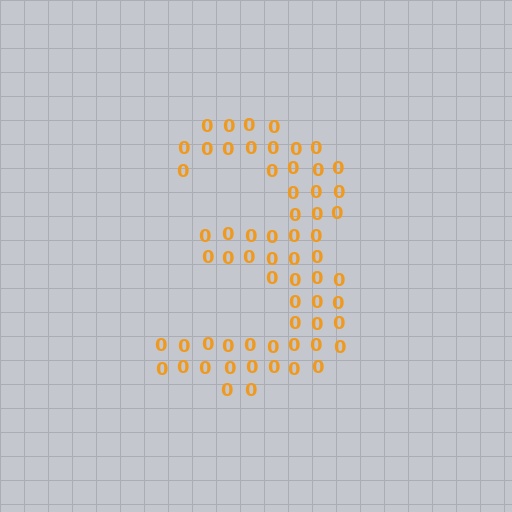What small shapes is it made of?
It is made of small digit 0's.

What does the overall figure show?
The overall figure shows the digit 3.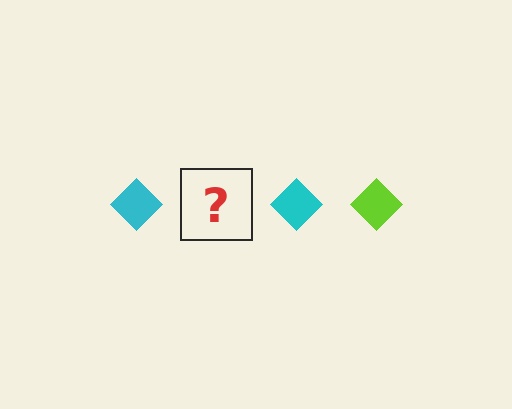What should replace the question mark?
The question mark should be replaced with a lime diamond.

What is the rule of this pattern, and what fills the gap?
The rule is that the pattern cycles through cyan, lime diamonds. The gap should be filled with a lime diamond.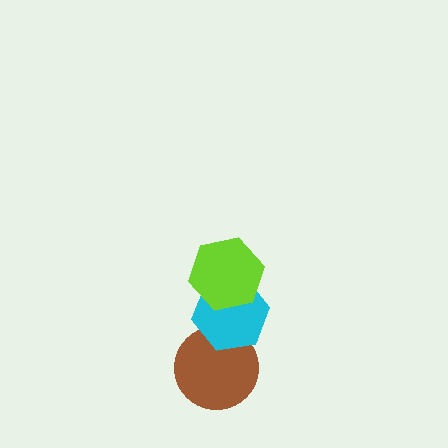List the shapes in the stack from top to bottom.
From top to bottom: the lime hexagon, the cyan hexagon, the brown circle.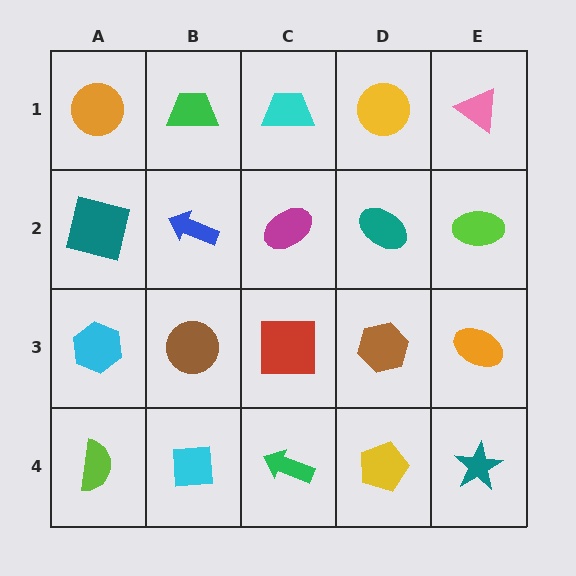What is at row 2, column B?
A blue arrow.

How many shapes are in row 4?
5 shapes.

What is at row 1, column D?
A yellow circle.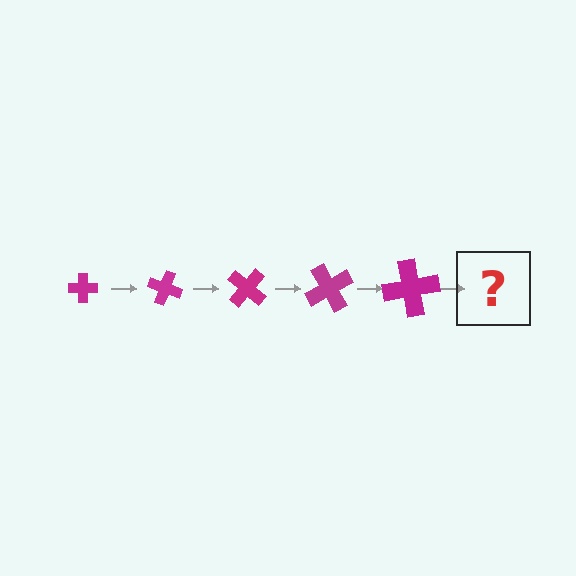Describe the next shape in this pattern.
It should be a cross, larger than the previous one and rotated 100 degrees from the start.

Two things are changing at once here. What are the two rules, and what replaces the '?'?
The two rules are that the cross grows larger each step and it rotates 20 degrees each step. The '?' should be a cross, larger than the previous one and rotated 100 degrees from the start.